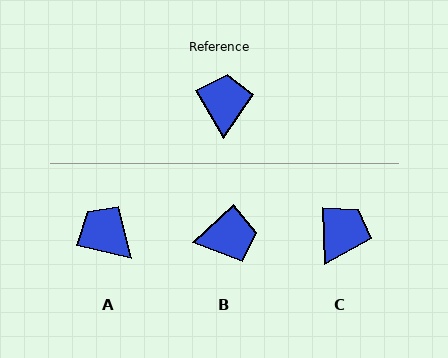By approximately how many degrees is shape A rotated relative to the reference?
Approximately 47 degrees counter-clockwise.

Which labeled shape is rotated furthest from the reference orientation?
B, about 77 degrees away.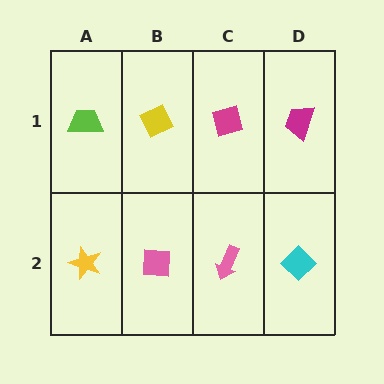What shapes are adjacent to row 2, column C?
A magenta square (row 1, column C), a pink square (row 2, column B), a cyan diamond (row 2, column D).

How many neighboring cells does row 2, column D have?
2.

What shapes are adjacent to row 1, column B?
A pink square (row 2, column B), a lime trapezoid (row 1, column A), a magenta square (row 1, column C).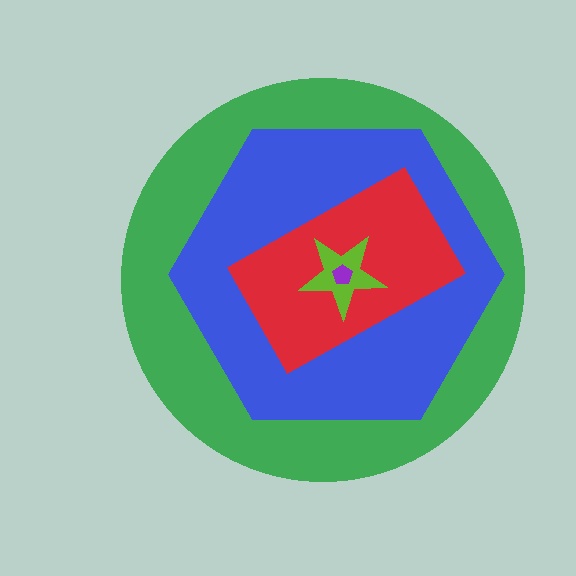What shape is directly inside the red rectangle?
The lime star.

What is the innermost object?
The purple pentagon.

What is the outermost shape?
The green circle.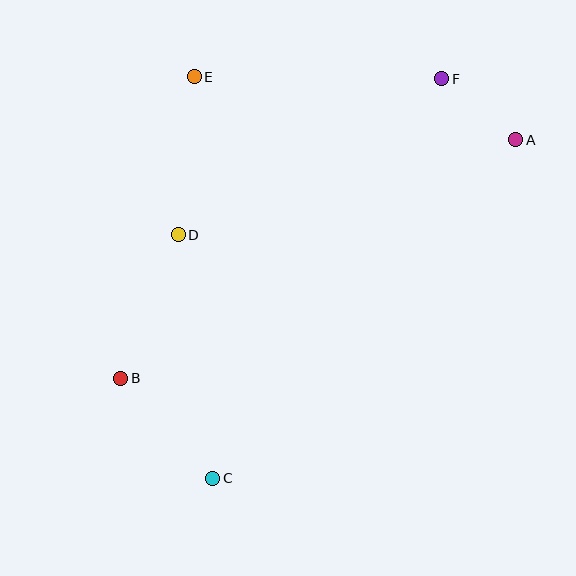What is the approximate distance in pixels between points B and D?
The distance between B and D is approximately 154 pixels.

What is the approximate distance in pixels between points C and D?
The distance between C and D is approximately 246 pixels.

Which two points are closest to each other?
Points A and F are closest to each other.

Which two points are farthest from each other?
Points A and B are farthest from each other.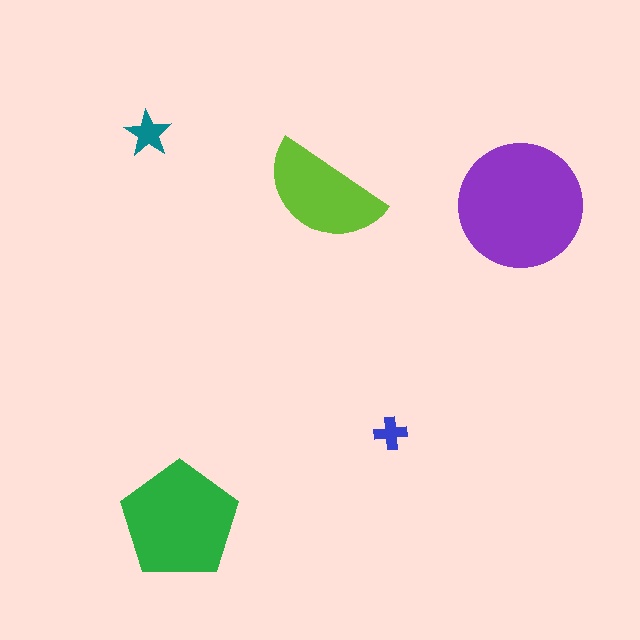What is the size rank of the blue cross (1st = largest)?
5th.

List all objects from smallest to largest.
The blue cross, the teal star, the lime semicircle, the green pentagon, the purple circle.